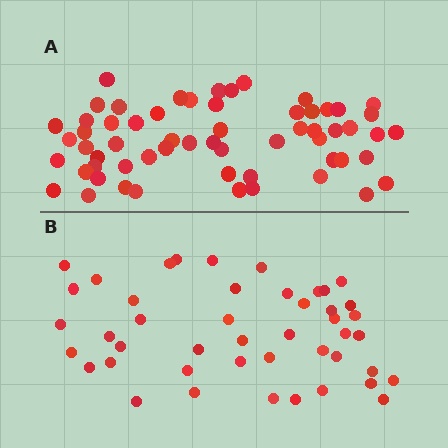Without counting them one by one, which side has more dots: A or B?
Region A (the top region) has more dots.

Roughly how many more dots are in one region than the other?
Region A has approximately 15 more dots than region B.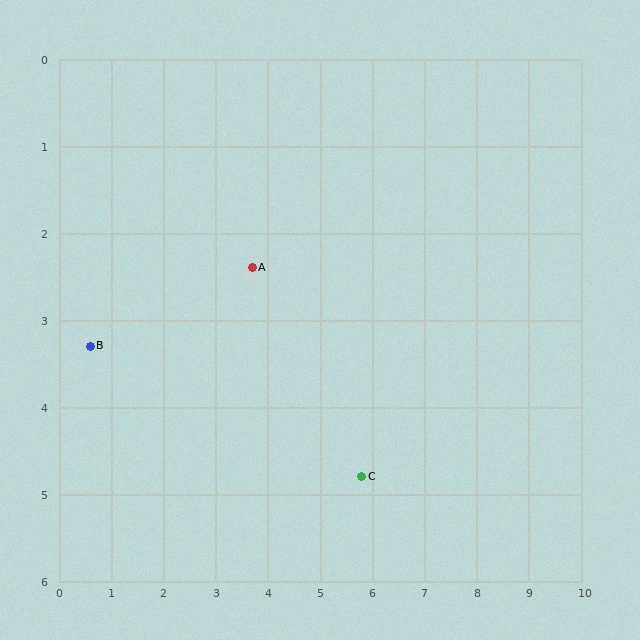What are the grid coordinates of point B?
Point B is at approximately (0.6, 3.3).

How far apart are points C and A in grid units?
Points C and A are about 3.2 grid units apart.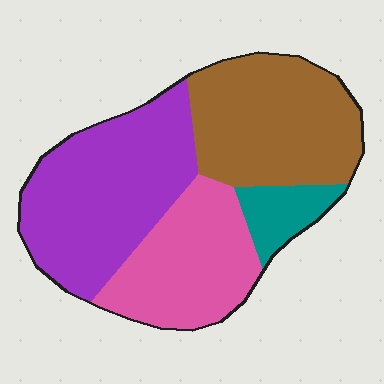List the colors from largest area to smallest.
From largest to smallest: purple, brown, pink, teal.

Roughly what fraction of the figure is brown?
Brown covers about 30% of the figure.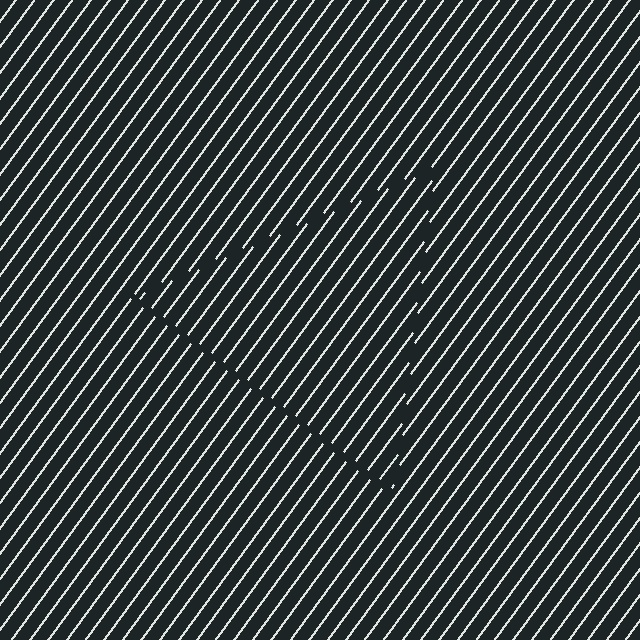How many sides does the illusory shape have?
3 sides — the line-ends trace a triangle.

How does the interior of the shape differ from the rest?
The interior of the shape contains the same grating, shifted by half a period — the contour is defined by the phase discontinuity where line-ends from the inner and outer gratings abut.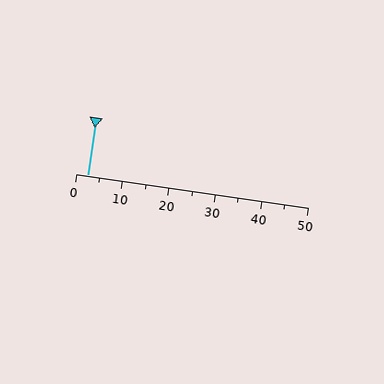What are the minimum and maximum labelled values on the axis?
The axis runs from 0 to 50.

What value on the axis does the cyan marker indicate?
The marker indicates approximately 2.5.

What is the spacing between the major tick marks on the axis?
The major ticks are spaced 10 apart.